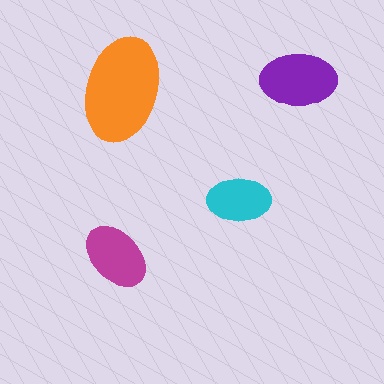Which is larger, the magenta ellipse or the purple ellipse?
The purple one.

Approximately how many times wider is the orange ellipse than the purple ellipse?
About 1.5 times wider.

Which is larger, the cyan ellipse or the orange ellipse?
The orange one.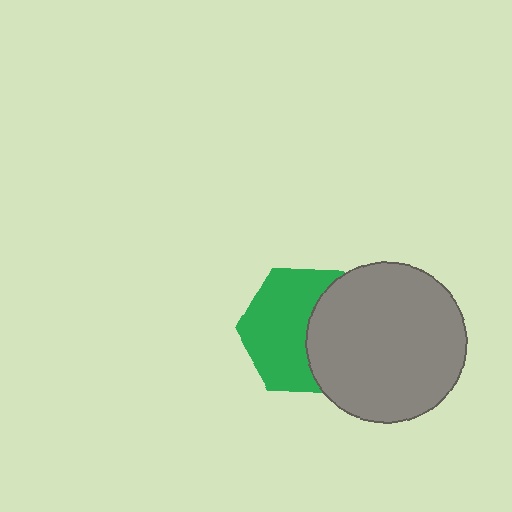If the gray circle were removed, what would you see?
You would see the complete green hexagon.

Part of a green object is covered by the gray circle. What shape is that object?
It is a hexagon.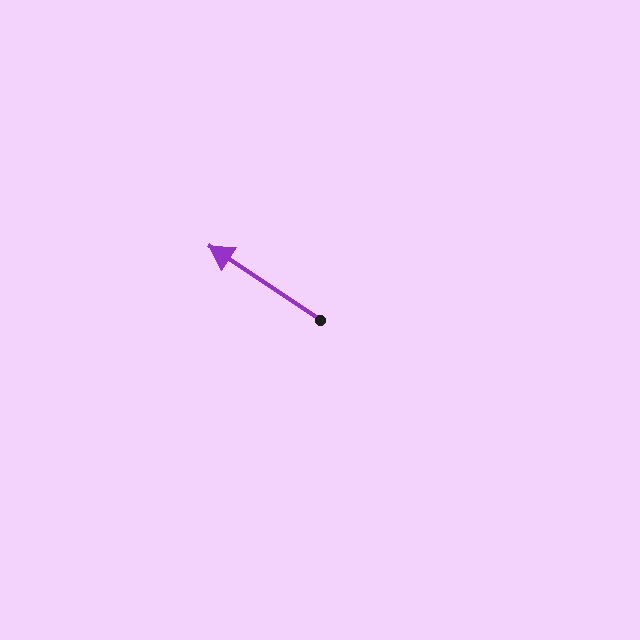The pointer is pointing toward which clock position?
Roughly 10 o'clock.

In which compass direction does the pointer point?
Northwest.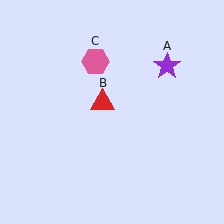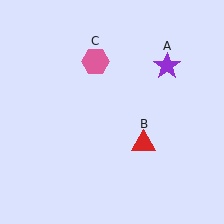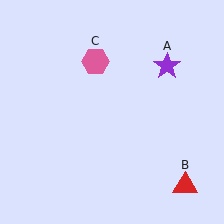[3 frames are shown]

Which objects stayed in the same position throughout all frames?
Purple star (object A) and pink hexagon (object C) remained stationary.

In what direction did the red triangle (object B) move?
The red triangle (object B) moved down and to the right.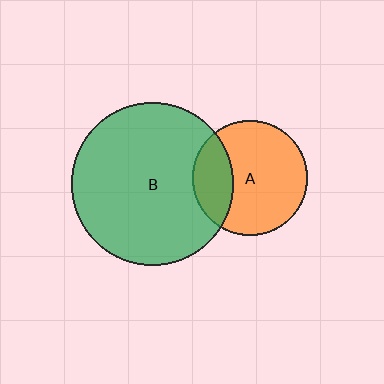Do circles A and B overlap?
Yes.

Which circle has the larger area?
Circle B (green).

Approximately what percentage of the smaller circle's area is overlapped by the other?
Approximately 25%.